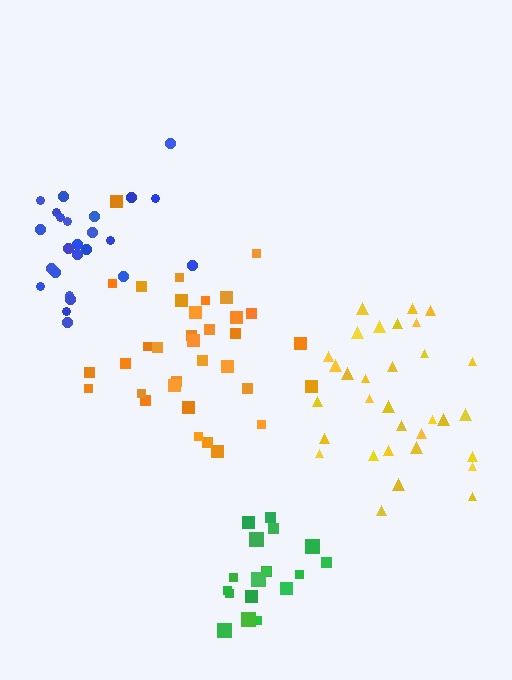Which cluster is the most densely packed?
Green.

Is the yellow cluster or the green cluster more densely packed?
Green.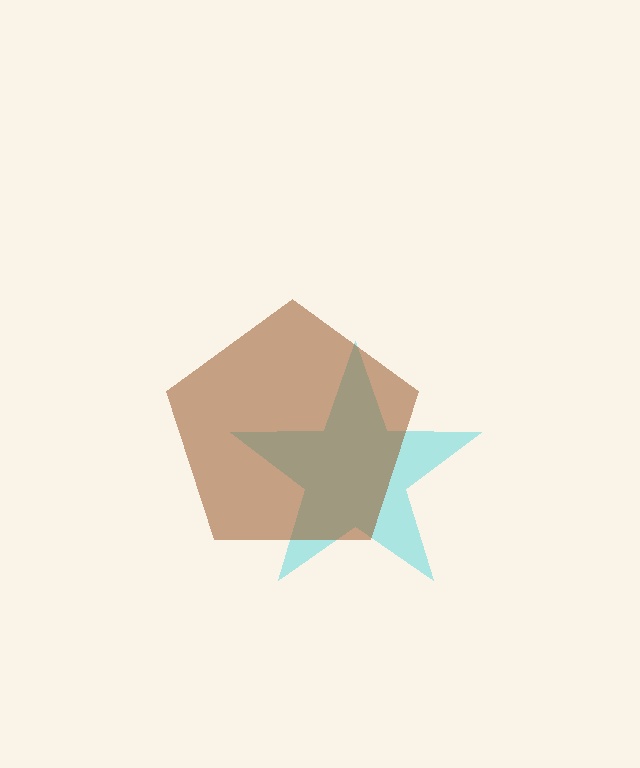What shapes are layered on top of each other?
The layered shapes are: a cyan star, a brown pentagon.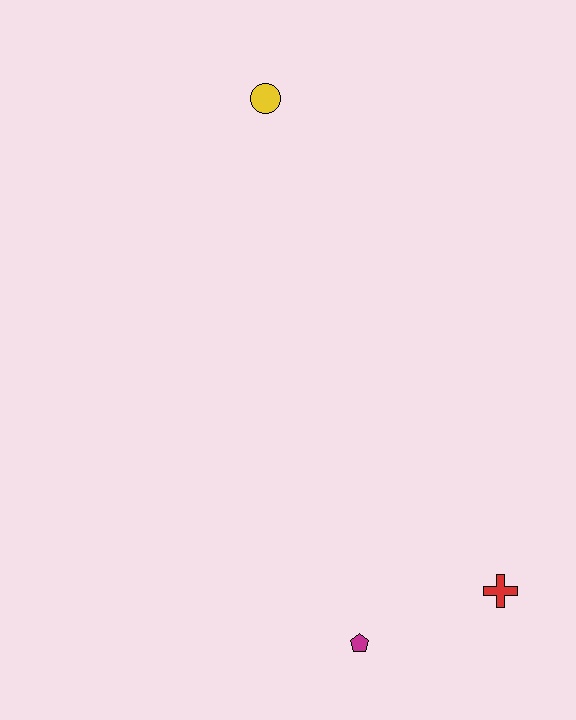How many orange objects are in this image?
There are no orange objects.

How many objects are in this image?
There are 3 objects.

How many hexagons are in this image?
There are no hexagons.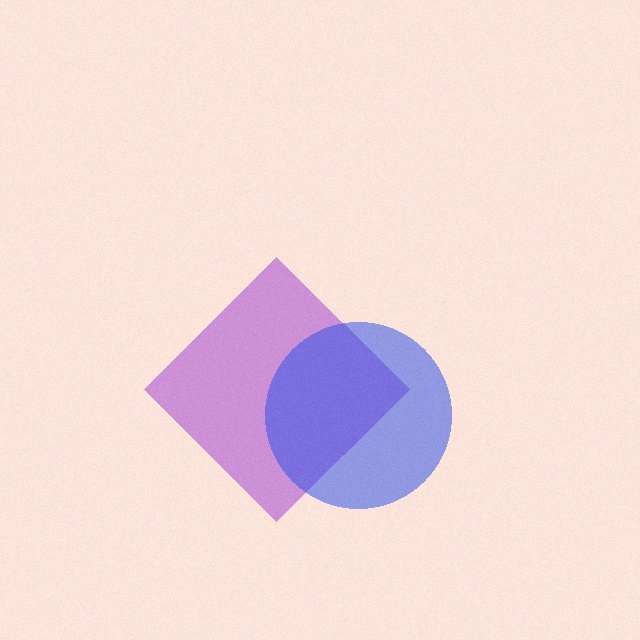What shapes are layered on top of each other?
The layered shapes are: a purple diamond, a blue circle.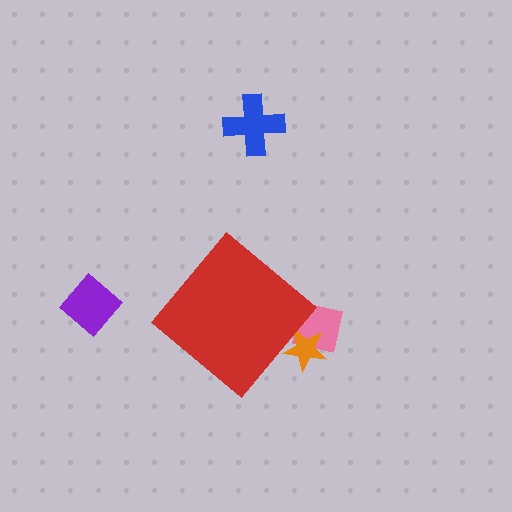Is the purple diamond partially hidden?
No, the purple diamond is fully visible.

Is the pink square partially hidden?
Yes, the pink square is partially hidden behind the red diamond.